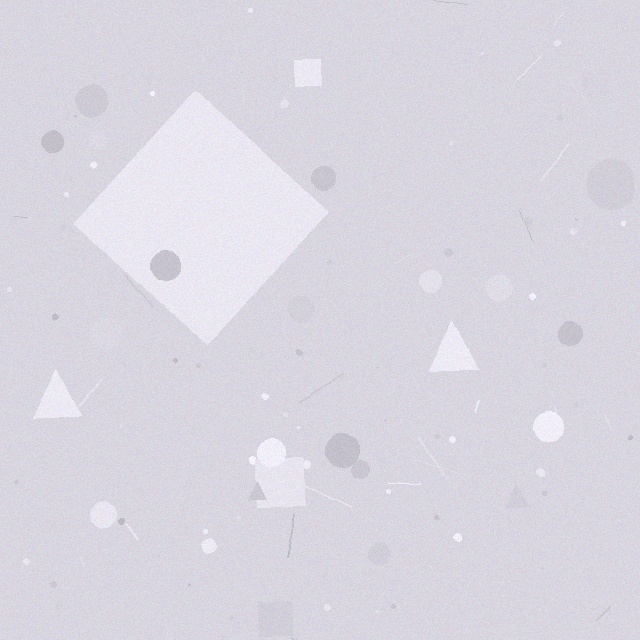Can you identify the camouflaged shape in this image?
The camouflaged shape is a diamond.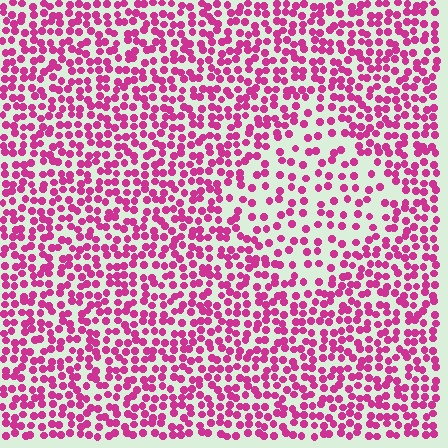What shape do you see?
I see a diamond.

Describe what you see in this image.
The image contains small magenta elements arranged at two different densities. A diamond-shaped region is visible where the elements are less densely packed than the surrounding area.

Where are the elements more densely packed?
The elements are more densely packed outside the diamond boundary.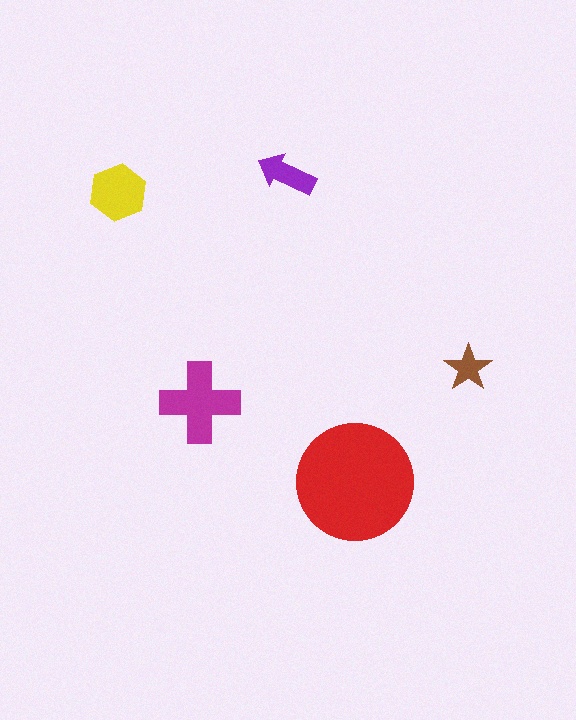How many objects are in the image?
There are 5 objects in the image.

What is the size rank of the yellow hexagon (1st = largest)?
3rd.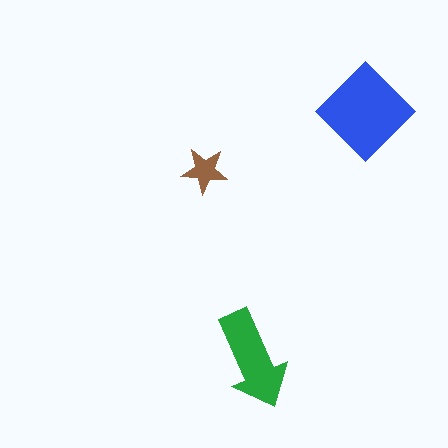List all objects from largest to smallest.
The blue diamond, the green arrow, the brown star.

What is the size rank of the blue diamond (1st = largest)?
1st.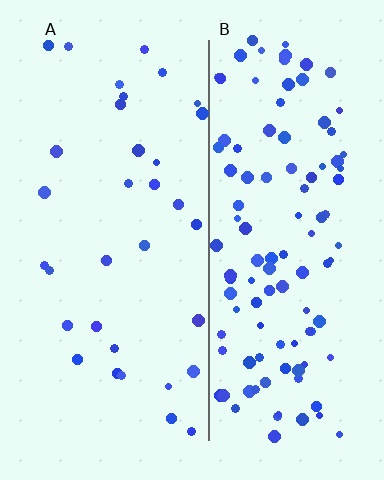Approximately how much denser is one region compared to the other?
Approximately 3.4× — region B over region A.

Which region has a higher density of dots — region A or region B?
B (the right).